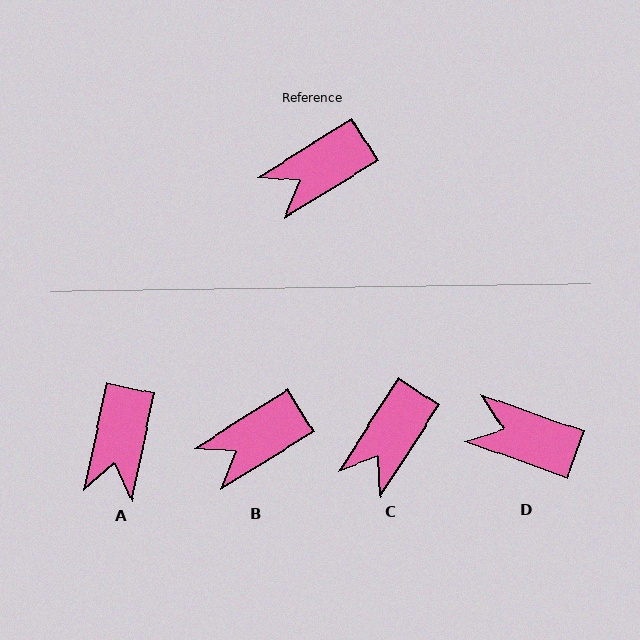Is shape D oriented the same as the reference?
No, it is off by about 51 degrees.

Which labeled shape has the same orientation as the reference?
B.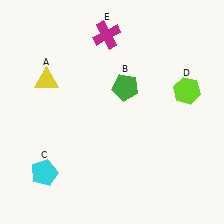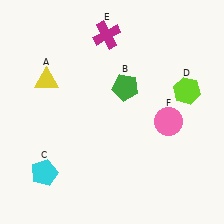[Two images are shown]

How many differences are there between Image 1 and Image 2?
There is 1 difference between the two images.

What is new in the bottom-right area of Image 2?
A pink circle (F) was added in the bottom-right area of Image 2.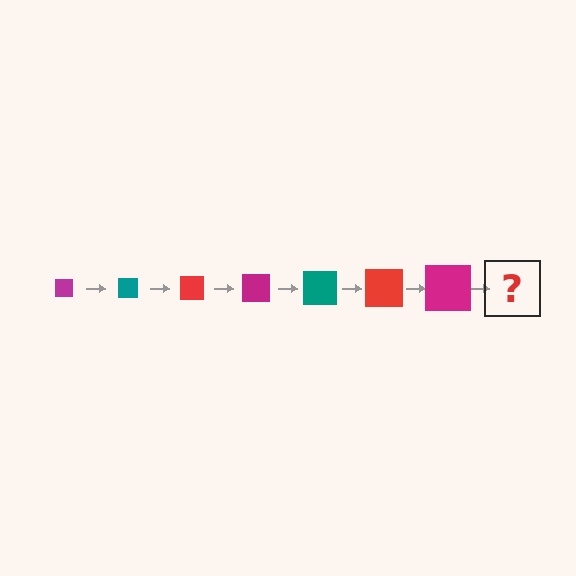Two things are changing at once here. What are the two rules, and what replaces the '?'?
The two rules are that the square grows larger each step and the color cycles through magenta, teal, and red. The '?' should be a teal square, larger than the previous one.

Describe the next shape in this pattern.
It should be a teal square, larger than the previous one.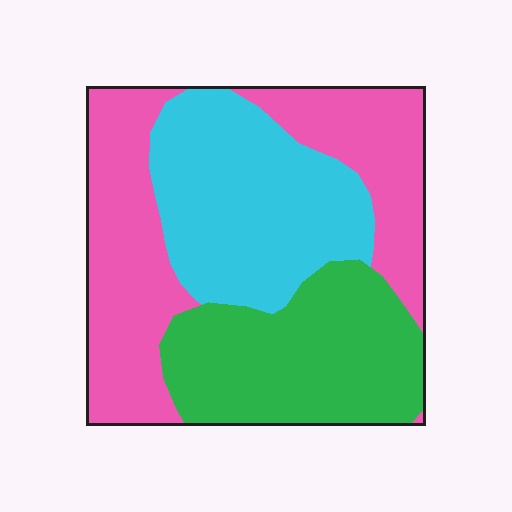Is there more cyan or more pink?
Pink.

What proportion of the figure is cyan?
Cyan covers roughly 30% of the figure.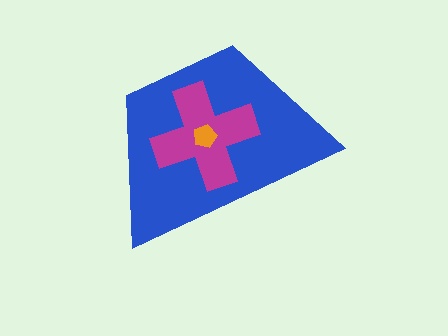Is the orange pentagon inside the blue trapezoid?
Yes.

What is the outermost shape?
The blue trapezoid.